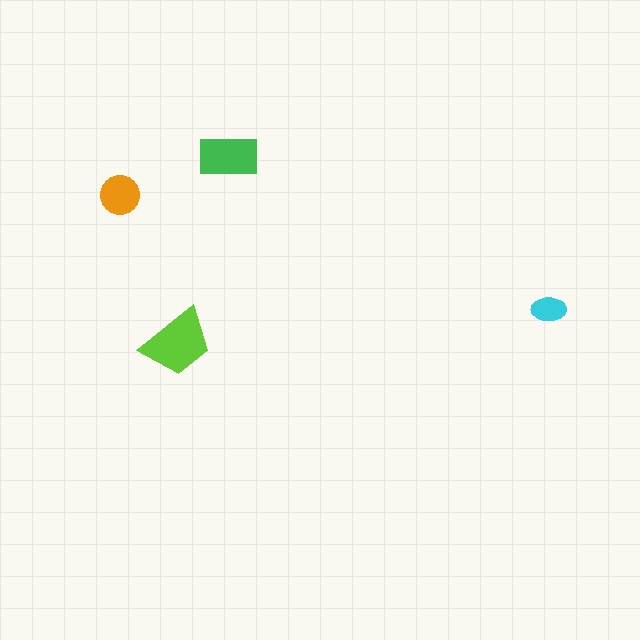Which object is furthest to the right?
The cyan ellipse is rightmost.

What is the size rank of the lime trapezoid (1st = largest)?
1st.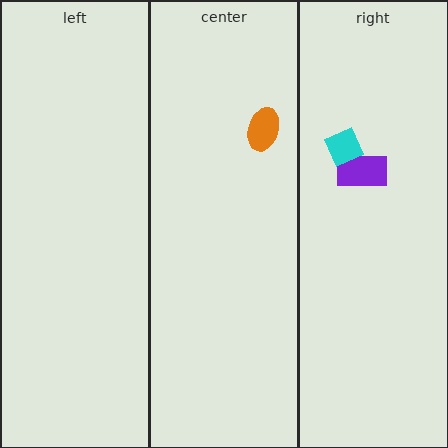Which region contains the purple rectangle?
The right region.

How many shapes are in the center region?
1.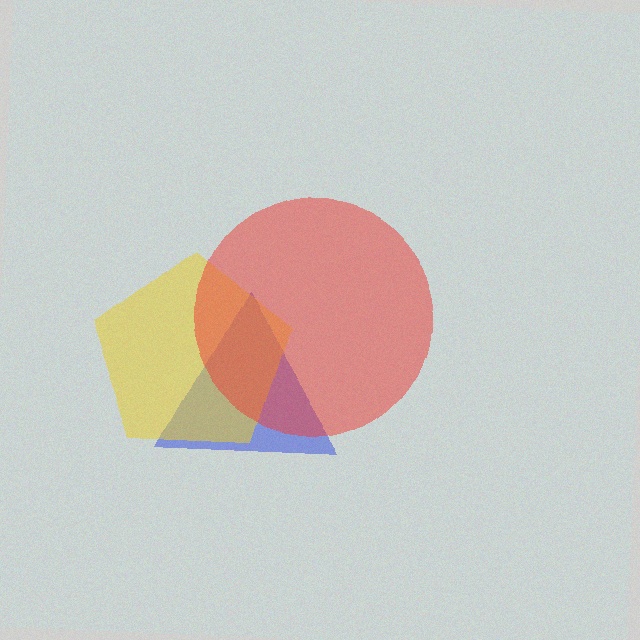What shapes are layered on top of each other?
The layered shapes are: a blue triangle, a yellow pentagon, a red circle.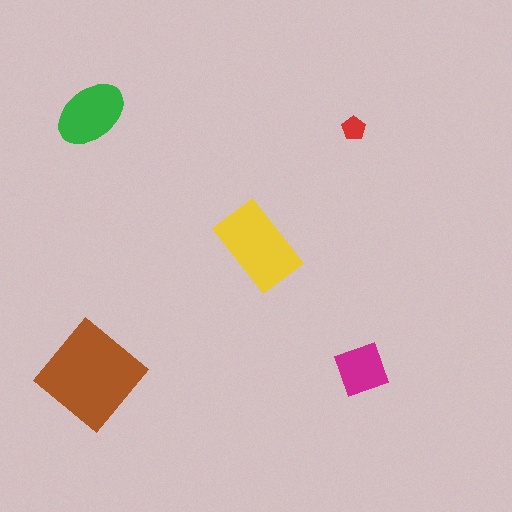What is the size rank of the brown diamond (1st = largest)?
1st.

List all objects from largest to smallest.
The brown diamond, the yellow rectangle, the green ellipse, the magenta square, the red pentagon.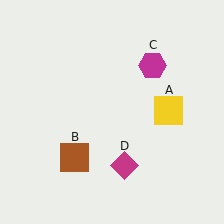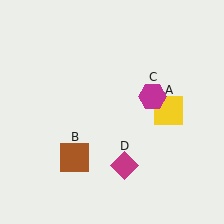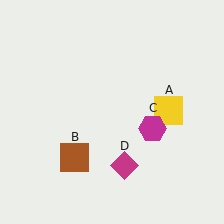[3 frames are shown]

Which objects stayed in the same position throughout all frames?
Yellow square (object A) and brown square (object B) and magenta diamond (object D) remained stationary.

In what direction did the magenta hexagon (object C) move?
The magenta hexagon (object C) moved down.